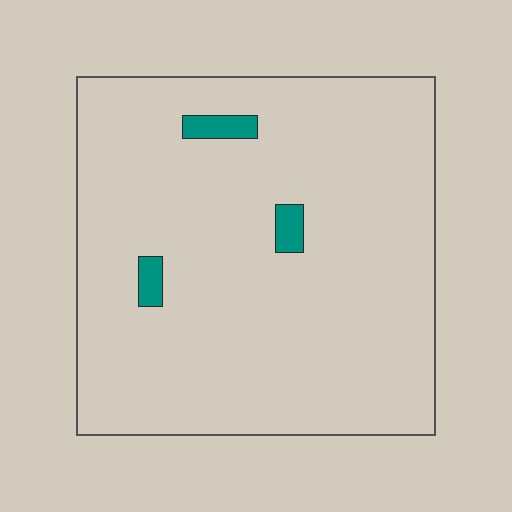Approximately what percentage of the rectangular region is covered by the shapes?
Approximately 5%.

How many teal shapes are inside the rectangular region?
3.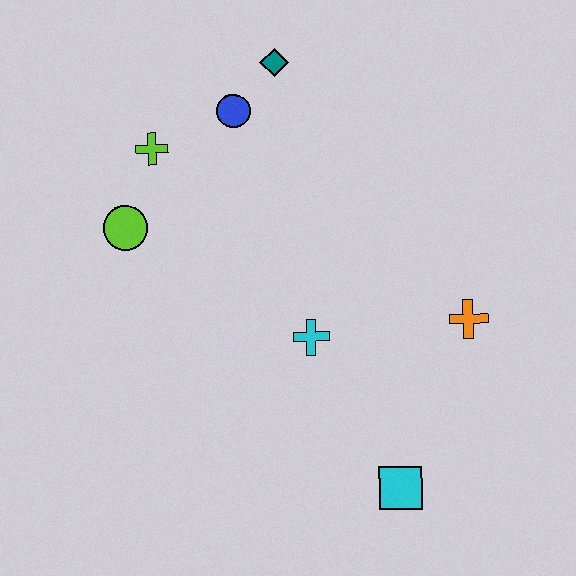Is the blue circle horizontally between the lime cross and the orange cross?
Yes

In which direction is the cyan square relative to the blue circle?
The cyan square is below the blue circle.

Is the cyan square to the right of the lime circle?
Yes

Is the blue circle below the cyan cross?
No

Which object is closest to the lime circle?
The lime cross is closest to the lime circle.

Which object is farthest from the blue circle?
The cyan square is farthest from the blue circle.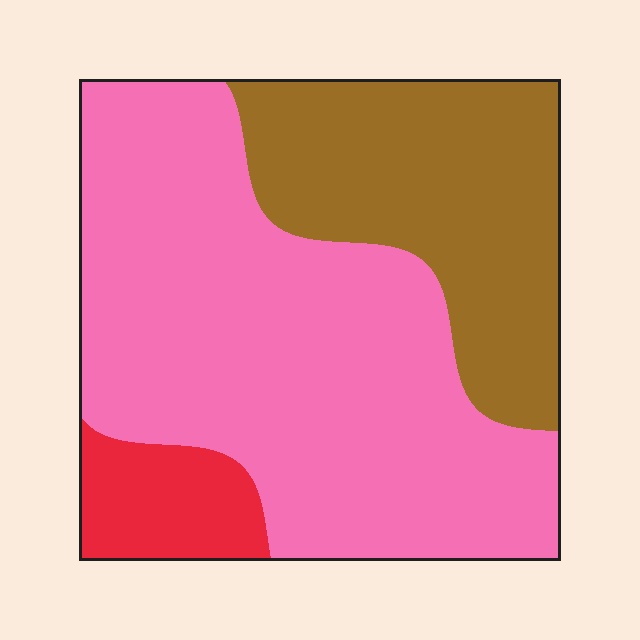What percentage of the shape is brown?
Brown covers 31% of the shape.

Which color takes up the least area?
Red, at roughly 10%.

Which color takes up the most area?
Pink, at roughly 60%.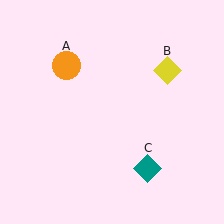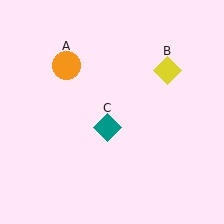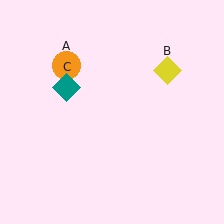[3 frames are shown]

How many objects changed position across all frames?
1 object changed position: teal diamond (object C).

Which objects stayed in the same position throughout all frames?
Orange circle (object A) and yellow diamond (object B) remained stationary.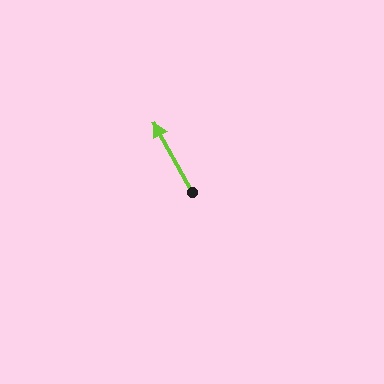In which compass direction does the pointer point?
Northwest.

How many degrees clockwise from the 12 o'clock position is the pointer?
Approximately 331 degrees.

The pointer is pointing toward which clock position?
Roughly 11 o'clock.